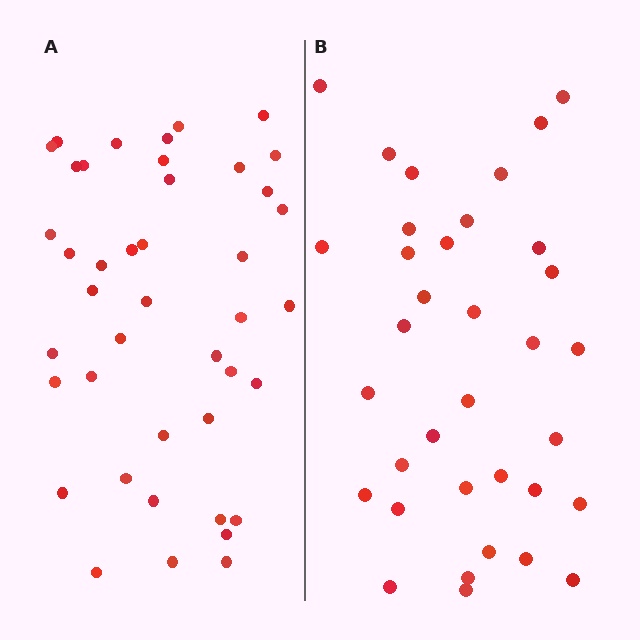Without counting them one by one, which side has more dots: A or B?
Region A (the left region) has more dots.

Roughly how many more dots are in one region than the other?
Region A has roughly 8 or so more dots than region B.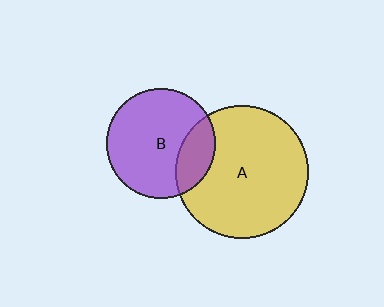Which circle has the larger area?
Circle A (yellow).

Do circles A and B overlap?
Yes.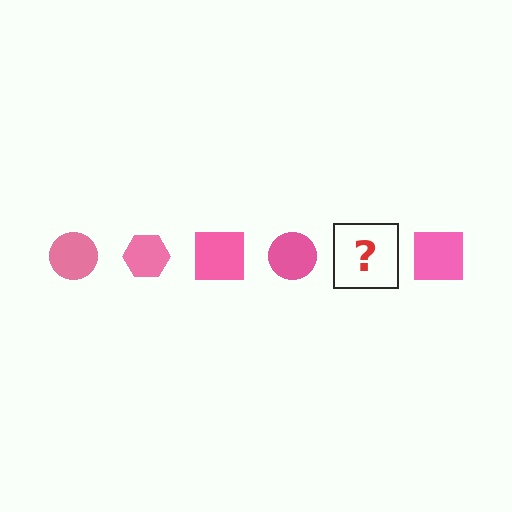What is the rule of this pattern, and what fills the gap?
The rule is that the pattern cycles through circle, hexagon, square shapes in pink. The gap should be filled with a pink hexagon.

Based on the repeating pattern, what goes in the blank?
The blank should be a pink hexagon.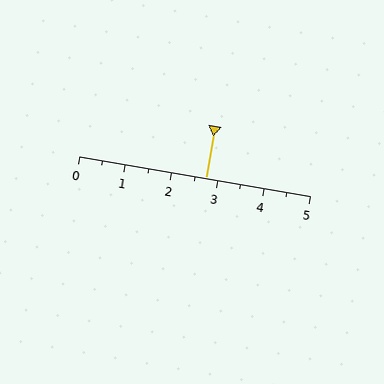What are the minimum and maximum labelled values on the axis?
The axis runs from 0 to 5.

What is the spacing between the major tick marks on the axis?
The major ticks are spaced 1 apart.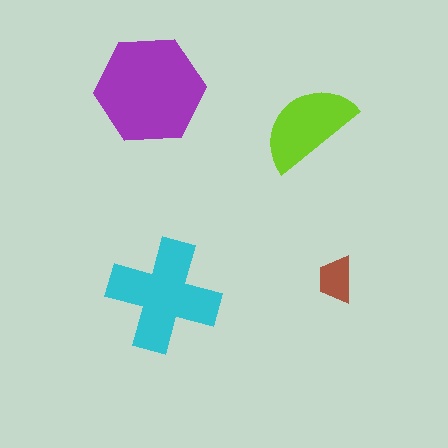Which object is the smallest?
The brown trapezoid.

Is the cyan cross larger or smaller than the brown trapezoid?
Larger.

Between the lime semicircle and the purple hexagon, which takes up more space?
The purple hexagon.